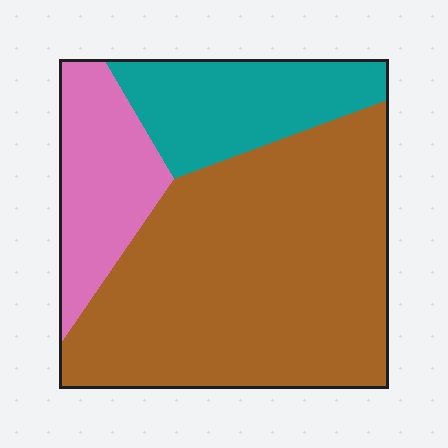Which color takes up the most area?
Brown, at roughly 65%.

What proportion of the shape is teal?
Teal takes up about one fifth (1/5) of the shape.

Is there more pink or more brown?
Brown.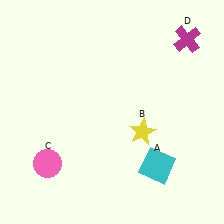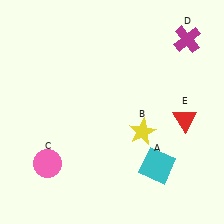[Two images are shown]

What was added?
A red triangle (E) was added in Image 2.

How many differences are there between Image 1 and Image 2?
There is 1 difference between the two images.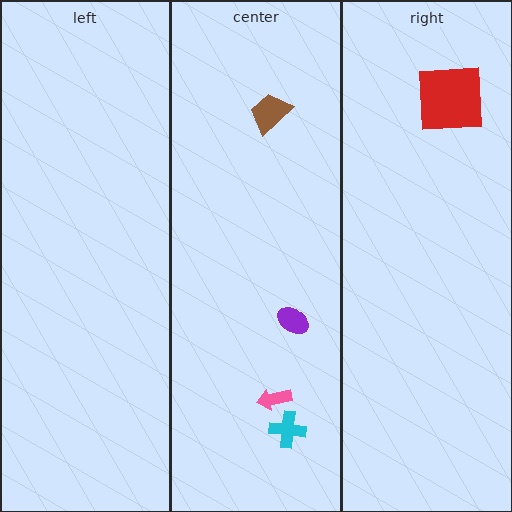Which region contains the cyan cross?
The center region.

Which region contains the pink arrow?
The center region.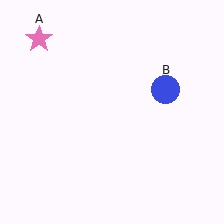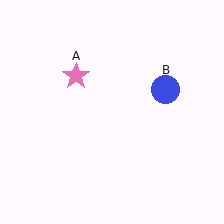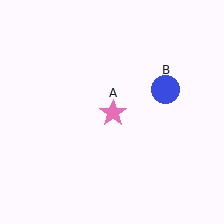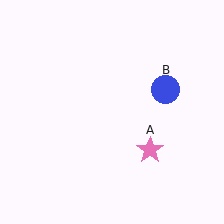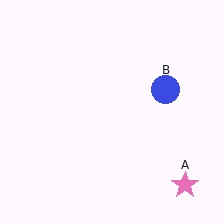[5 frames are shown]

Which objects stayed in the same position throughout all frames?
Blue circle (object B) remained stationary.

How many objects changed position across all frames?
1 object changed position: pink star (object A).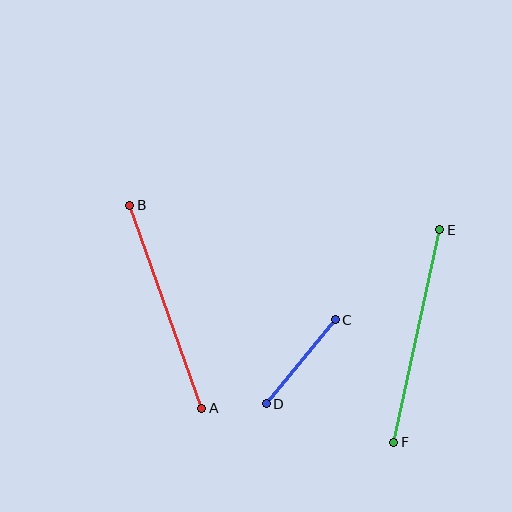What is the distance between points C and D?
The distance is approximately 109 pixels.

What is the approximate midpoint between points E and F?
The midpoint is at approximately (417, 336) pixels.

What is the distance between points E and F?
The distance is approximately 218 pixels.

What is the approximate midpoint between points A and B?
The midpoint is at approximately (166, 307) pixels.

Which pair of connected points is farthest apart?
Points E and F are farthest apart.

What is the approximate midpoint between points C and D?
The midpoint is at approximately (301, 362) pixels.